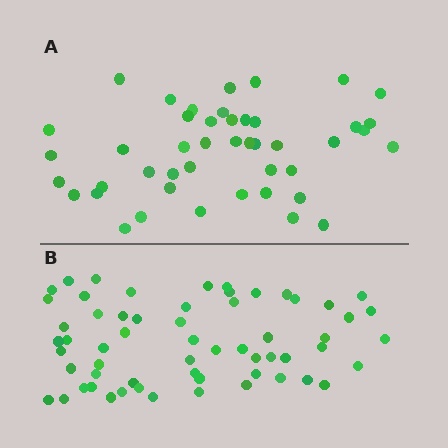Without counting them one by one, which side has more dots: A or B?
Region B (the bottom region) has more dots.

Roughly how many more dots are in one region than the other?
Region B has approximately 15 more dots than region A.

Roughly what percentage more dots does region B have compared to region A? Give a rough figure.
About 35% more.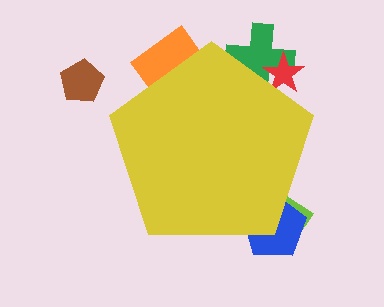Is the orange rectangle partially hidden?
Yes, the orange rectangle is partially hidden behind the yellow pentagon.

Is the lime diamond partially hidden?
Yes, the lime diamond is partially hidden behind the yellow pentagon.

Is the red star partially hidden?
Yes, the red star is partially hidden behind the yellow pentagon.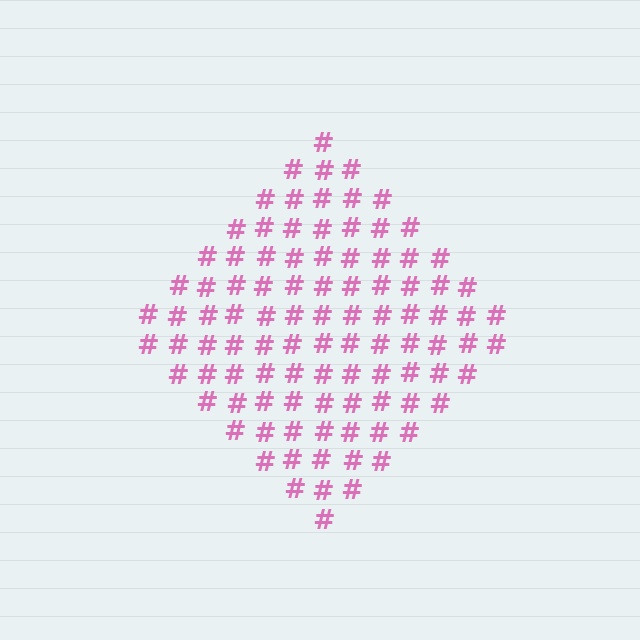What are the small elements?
The small elements are hash symbols.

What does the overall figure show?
The overall figure shows a diamond.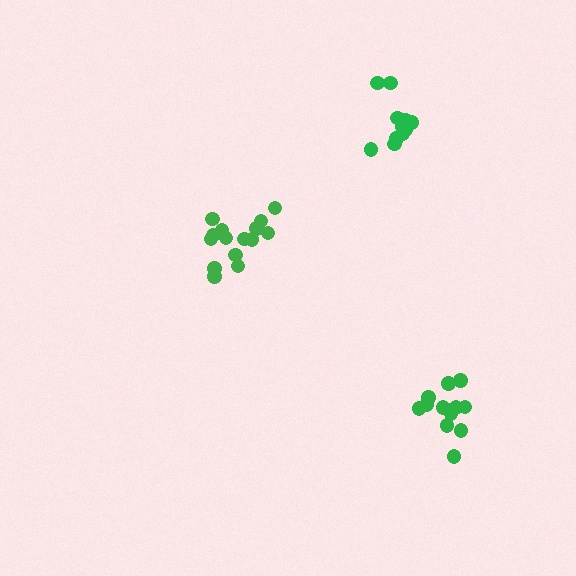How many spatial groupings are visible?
There are 3 spatial groupings.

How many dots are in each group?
Group 1: 15 dots, Group 2: 13 dots, Group 3: 11 dots (39 total).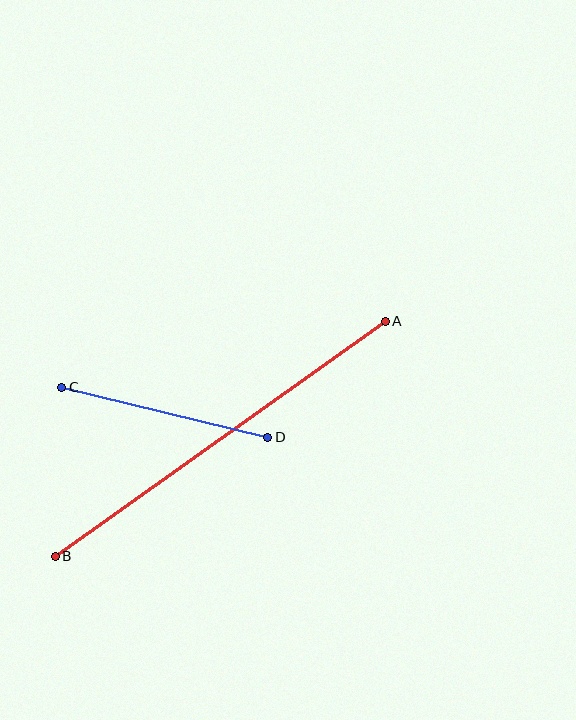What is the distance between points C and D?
The distance is approximately 212 pixels.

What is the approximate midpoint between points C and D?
The midpoint is at approximately (165, 412) pixels.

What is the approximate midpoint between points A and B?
The midpoint is at approximately (220, 439) pixels.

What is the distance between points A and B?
The distance is approximately 405 pixels.